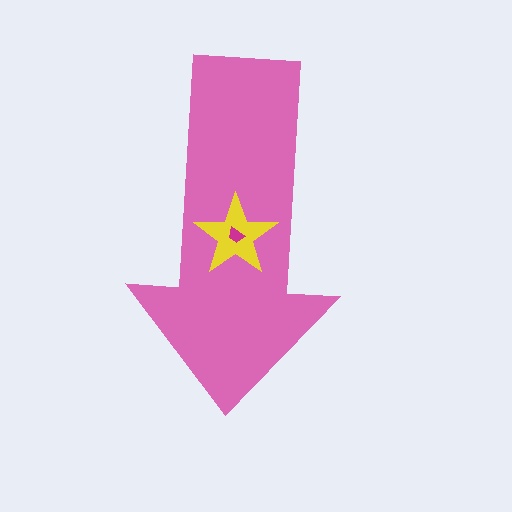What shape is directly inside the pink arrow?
The yellow star.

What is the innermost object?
The magenta trapezoid.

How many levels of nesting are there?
3.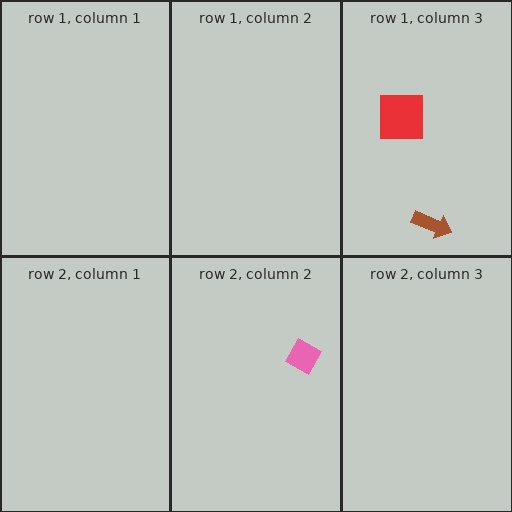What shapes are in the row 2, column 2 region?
The pink diamond.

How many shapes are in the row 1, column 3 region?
2.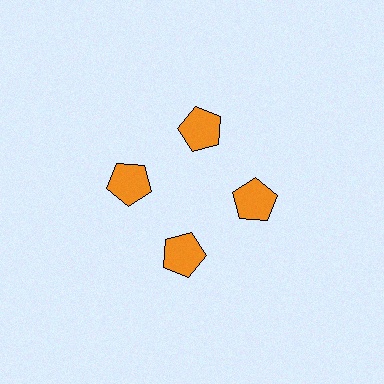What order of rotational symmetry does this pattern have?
This pattern has 4-fold rotational symmetry.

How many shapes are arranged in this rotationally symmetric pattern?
There are 4 shapes, arranged in 4 groups of 1.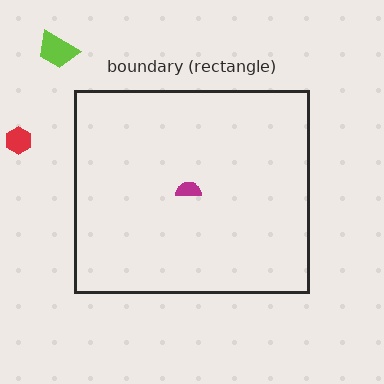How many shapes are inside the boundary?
1 inside, 2 outside.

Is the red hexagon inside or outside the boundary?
Outside.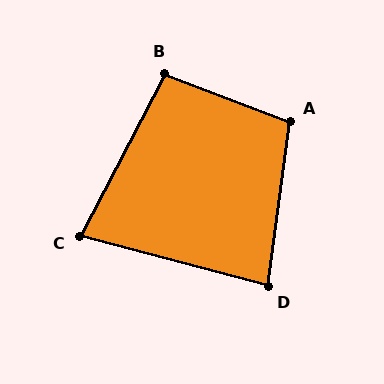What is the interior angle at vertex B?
Approximately 97 degrees (obtuse).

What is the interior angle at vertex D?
Approximately 83 degrees (acute).